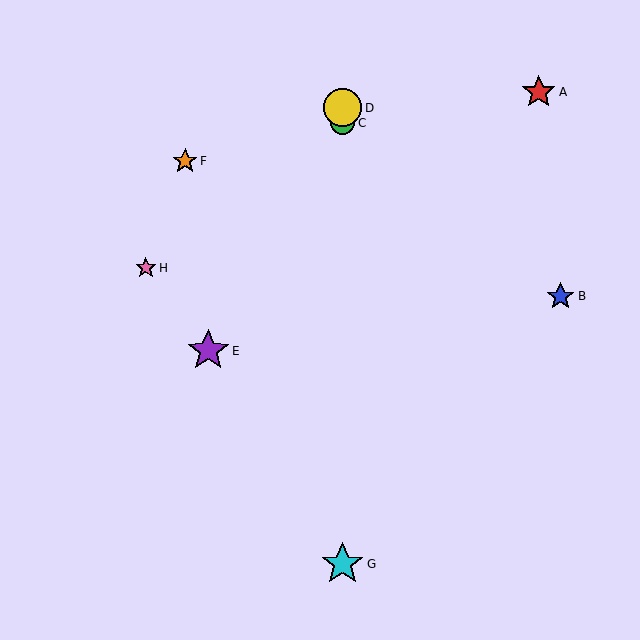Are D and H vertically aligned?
No, D is at x≈343 and H is at x≈146.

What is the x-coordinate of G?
Object G is at x≈343.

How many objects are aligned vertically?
3 objects (C, D, G) are aligned vertically.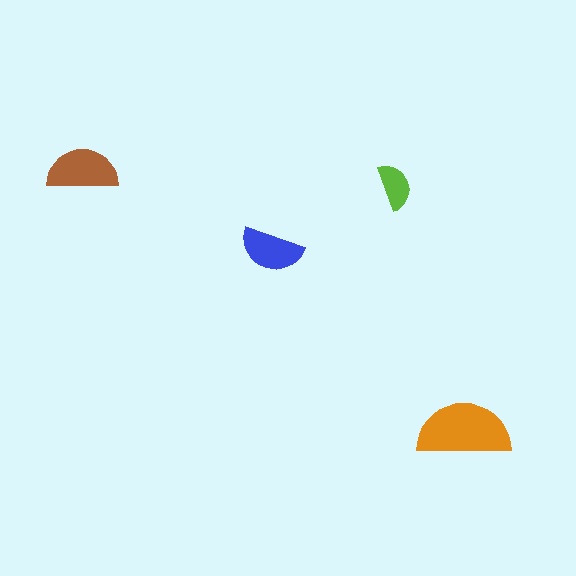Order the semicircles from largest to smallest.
the orange one, the brown one, the blue one, the lime one.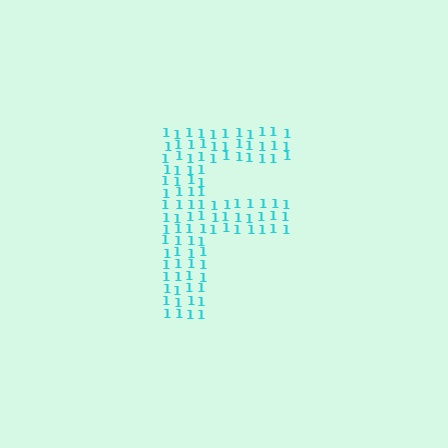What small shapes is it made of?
It is made of small digit 1's.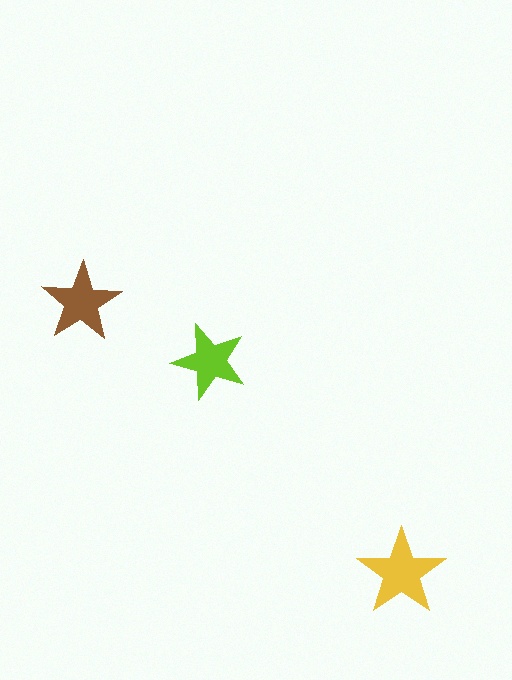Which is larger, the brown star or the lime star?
The brown one.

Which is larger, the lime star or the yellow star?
The yellow one.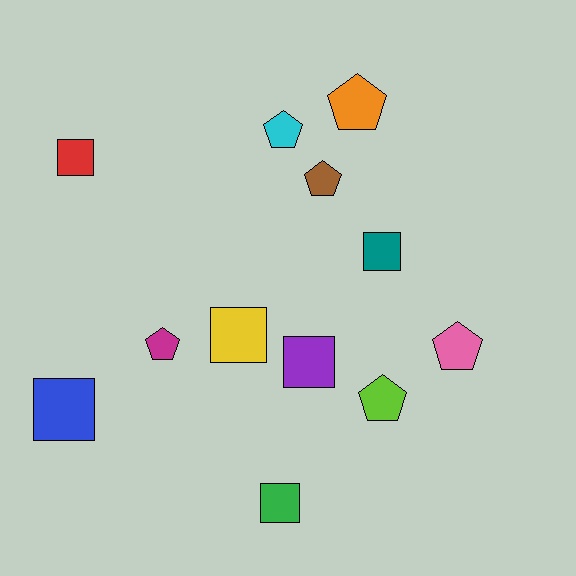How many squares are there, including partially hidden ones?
There are 6 squares.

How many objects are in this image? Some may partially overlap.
There are 12 objects.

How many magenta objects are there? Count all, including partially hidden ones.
There is 1 magenta object.